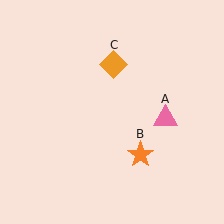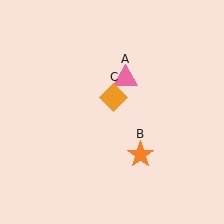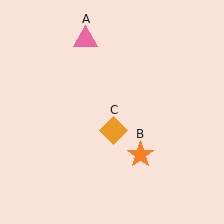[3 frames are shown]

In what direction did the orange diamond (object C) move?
The orange diamond (object C) moved down.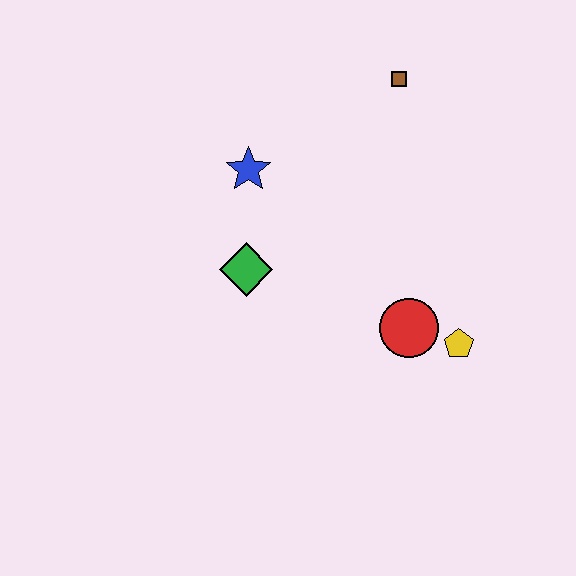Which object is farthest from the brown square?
The yellow pentagon is farthest from the brown square.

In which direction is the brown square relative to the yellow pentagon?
The brown square is above the yellow pentagon.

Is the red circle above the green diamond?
No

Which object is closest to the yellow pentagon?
The red circle is closest to the yellow pentagon.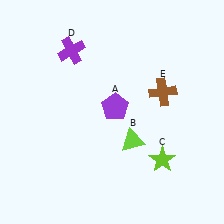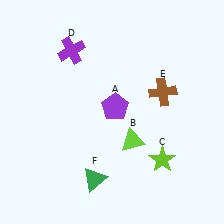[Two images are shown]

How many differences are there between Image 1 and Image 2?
There is 1 difference between the two images.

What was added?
A green triangle (F) was added in Image 2.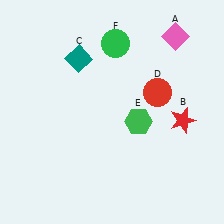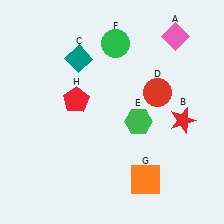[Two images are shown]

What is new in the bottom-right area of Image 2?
An orange square (G) was added in the bottom-right area of Image 2.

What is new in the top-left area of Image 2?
A red pentagon (H) was added in the top-left area of Image 2.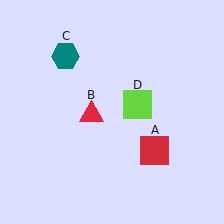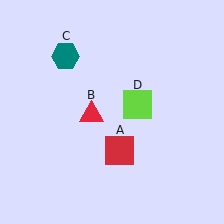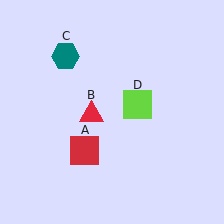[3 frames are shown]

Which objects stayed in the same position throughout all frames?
Red triangle (object B) and teal hexagon (object C) and lime square (object D) remained stationary.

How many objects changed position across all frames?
1 object changed position: red square (object A).